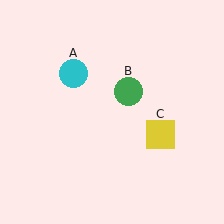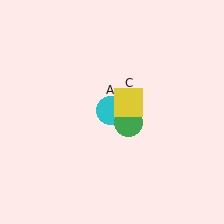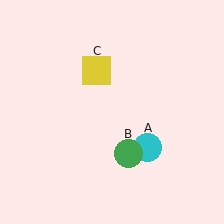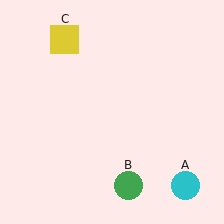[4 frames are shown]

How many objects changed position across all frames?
3 objects changed position: cyan circle (object A), green circle (object B), yellow square (object C).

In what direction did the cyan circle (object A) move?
The cyan circle (object A) moved down and to the right.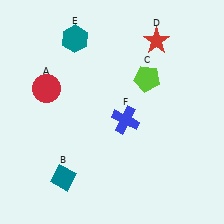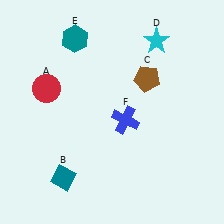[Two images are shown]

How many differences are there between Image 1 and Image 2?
There are 2 differences between the two images.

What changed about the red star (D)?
In Image 1, D is red. In Image 2, it changed to cyan.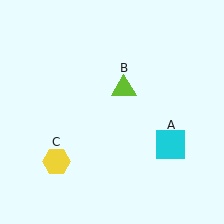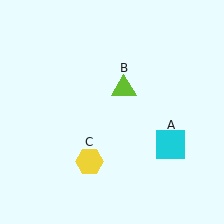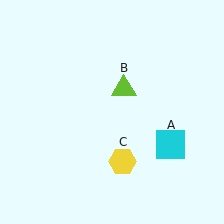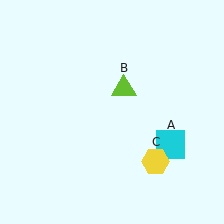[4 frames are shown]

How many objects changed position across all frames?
1 object changed position: yellow hexagon (object C).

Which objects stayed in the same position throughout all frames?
Cyan square (object A) and lime triangle (object B) remained stationary.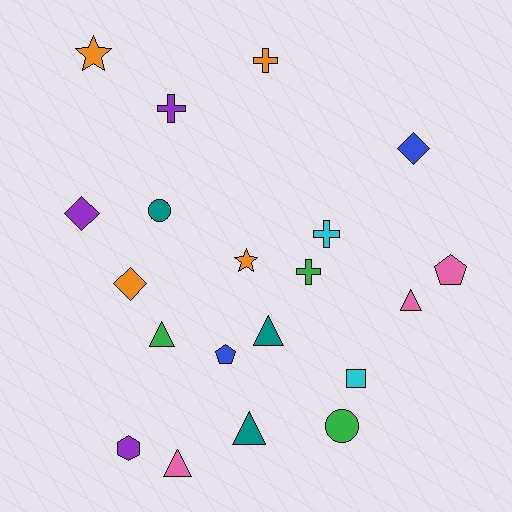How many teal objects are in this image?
There are 3 teal objects.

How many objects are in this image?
There are 20 objects.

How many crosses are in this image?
There are 4 crosses.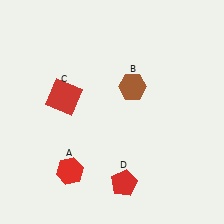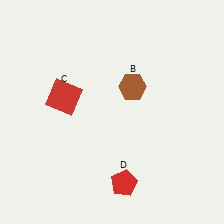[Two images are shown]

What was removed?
The red hexagon (A) was removed in Image 2.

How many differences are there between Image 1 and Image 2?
There is 1 difference between the two images.